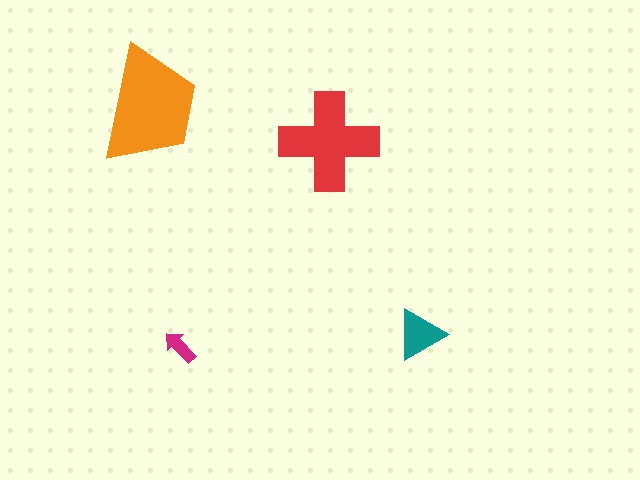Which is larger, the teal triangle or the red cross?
The red cross.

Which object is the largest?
The orange trapezoid.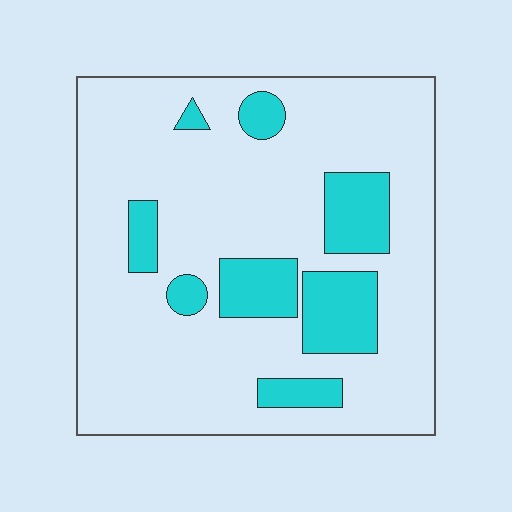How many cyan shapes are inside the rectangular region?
8.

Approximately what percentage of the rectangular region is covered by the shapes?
Approximately 20%.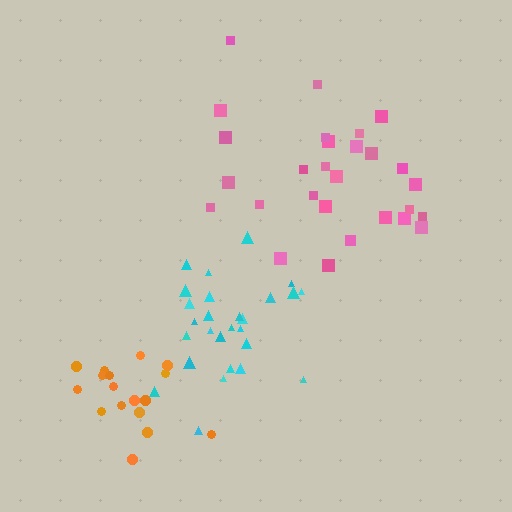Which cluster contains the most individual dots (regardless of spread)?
Pink (28).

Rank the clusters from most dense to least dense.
orange, cyan, pink.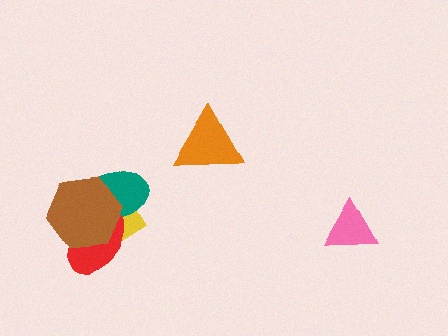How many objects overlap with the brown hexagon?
3 objects overlap with the brown hexagon.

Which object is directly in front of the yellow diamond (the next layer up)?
The teal ellipse is directly in front of the yellow diamond.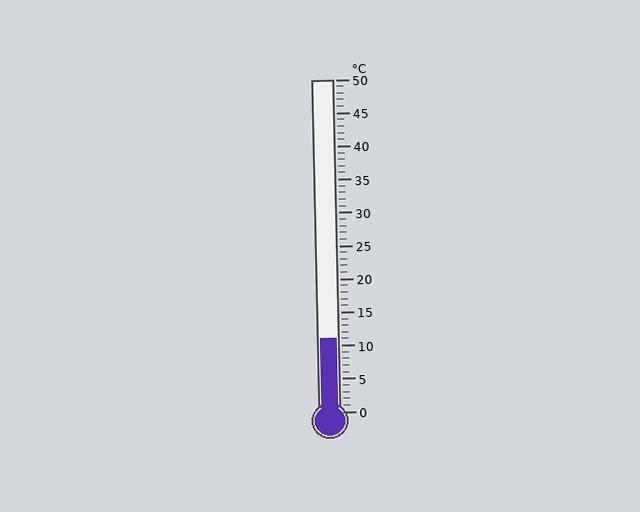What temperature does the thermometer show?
The thermometer shows approximately 11°C.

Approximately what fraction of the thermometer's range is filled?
The thermometer is filled to approximately 20% of its range.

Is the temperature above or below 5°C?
The temperature is above 5°C.